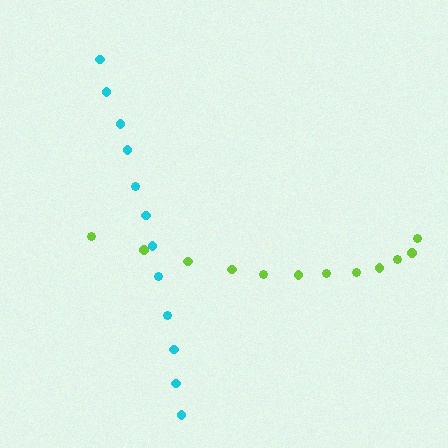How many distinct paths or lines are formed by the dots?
There are 2 distinct paths.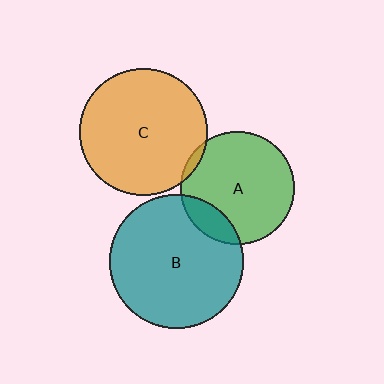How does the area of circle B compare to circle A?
Approximately 1.4 times.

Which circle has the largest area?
Circle B (teal).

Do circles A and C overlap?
Yes.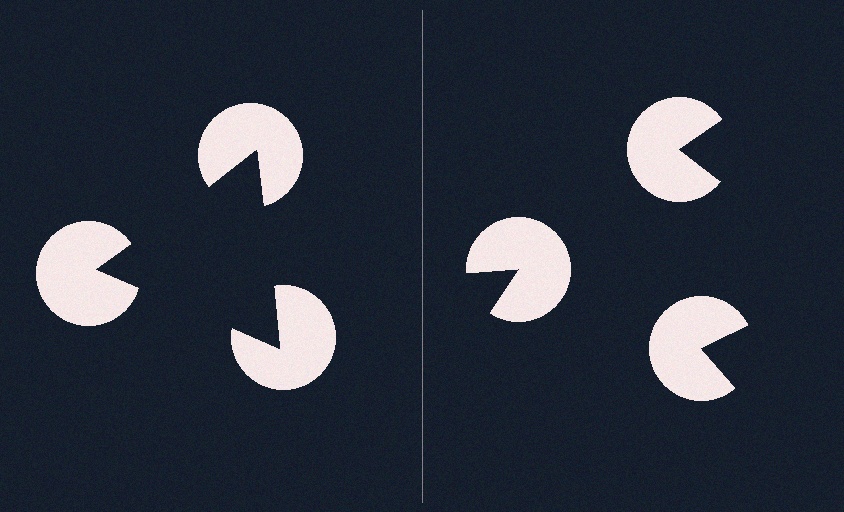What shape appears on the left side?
An illusory triangle.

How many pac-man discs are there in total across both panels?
6 — 3 on each side.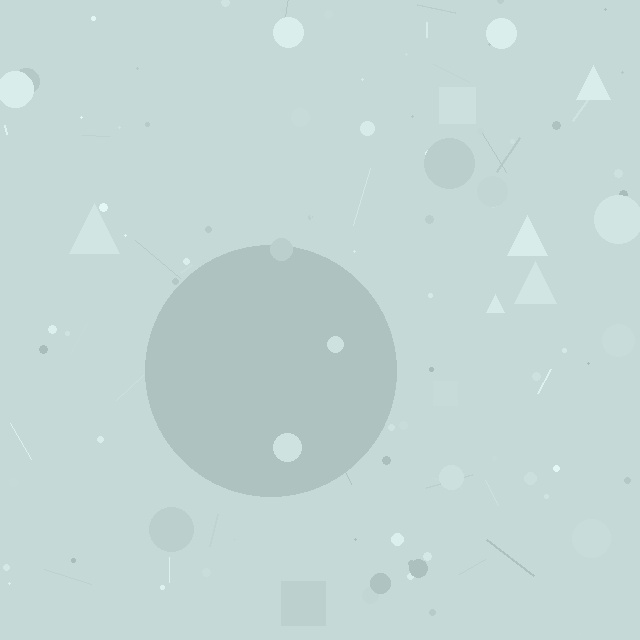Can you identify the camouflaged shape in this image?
The camouflaged shape is a circle.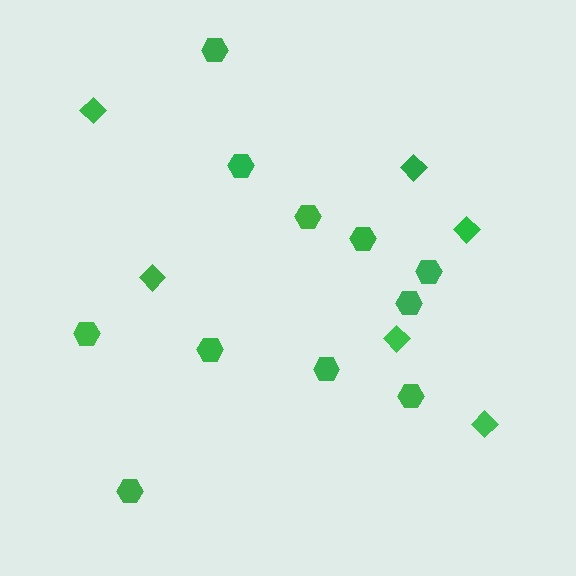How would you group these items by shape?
There are 2 groups: one group of diamonds (6) and one group of hexagons (11).